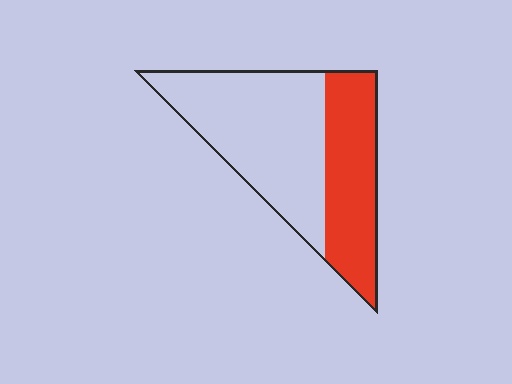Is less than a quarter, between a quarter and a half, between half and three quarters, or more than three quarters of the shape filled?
Between a quarter and a half.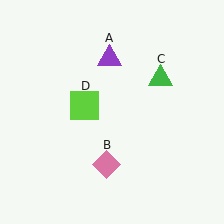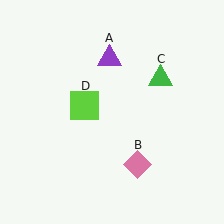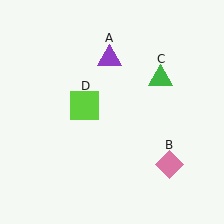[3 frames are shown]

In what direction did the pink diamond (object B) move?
The pink diamond (object B) moved right.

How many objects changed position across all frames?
1 object changed position: pink diamond (object B).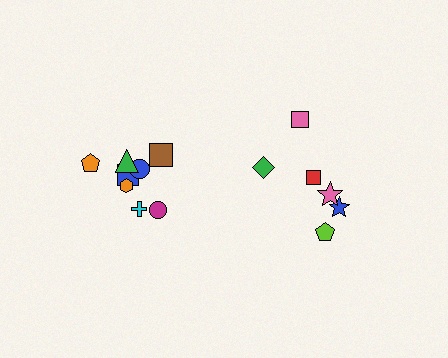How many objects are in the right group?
There are 6 objects.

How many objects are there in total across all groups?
There are 14 objects.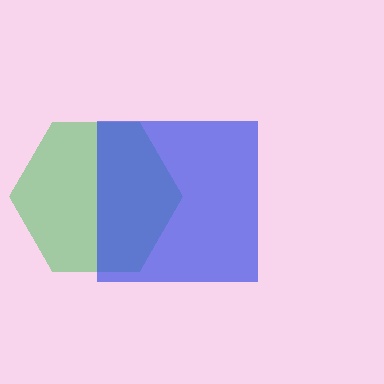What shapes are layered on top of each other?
The layered shapes are: a green hexagon, a blue square.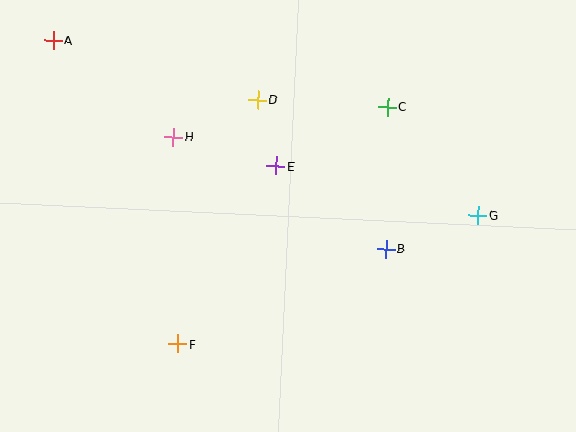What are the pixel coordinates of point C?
Point C is at (387, 107).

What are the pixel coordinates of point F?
Point F is at (178, 344).